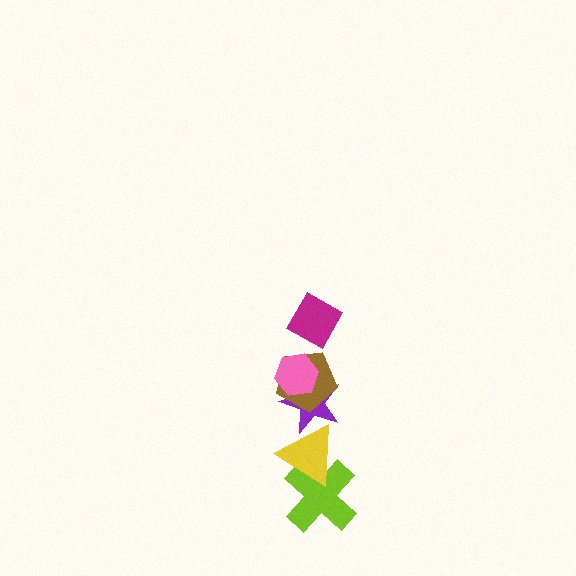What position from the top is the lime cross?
The lime cross is 6th from the top.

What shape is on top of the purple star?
The brown pentagon is on top of the purple star.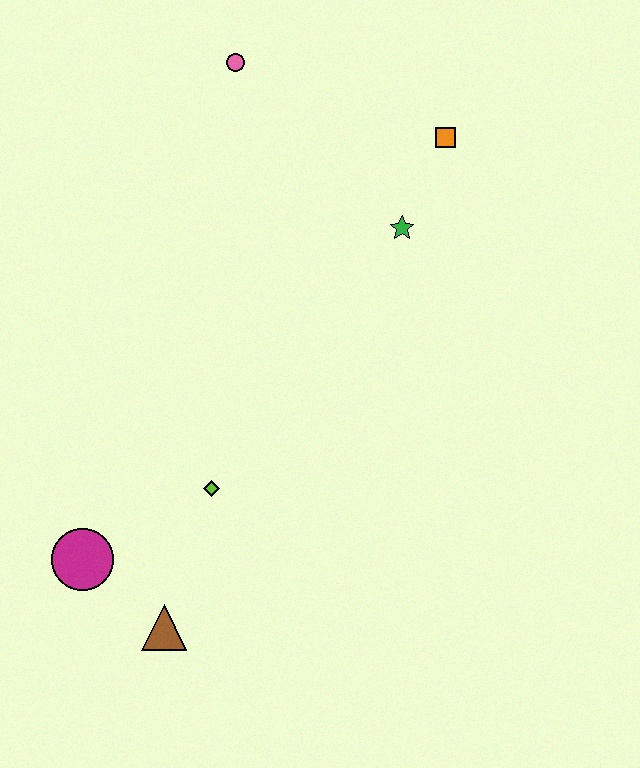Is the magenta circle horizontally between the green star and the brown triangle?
No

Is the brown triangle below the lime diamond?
Yes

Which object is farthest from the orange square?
The brown triangle is farthest from the orange square.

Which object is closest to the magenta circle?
The brown triangle is closest to the magenta circle.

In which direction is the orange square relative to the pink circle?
The orange square is to the right of the pink circle.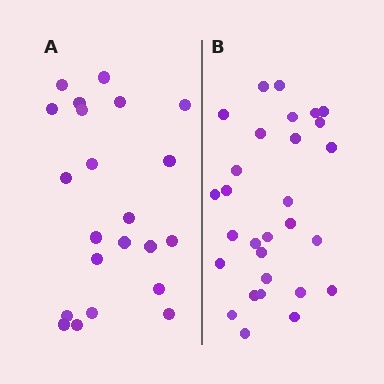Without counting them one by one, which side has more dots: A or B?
Region B (the right region) has more dots.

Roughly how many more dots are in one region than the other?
Region B has roughly 8 or so more dots than region A.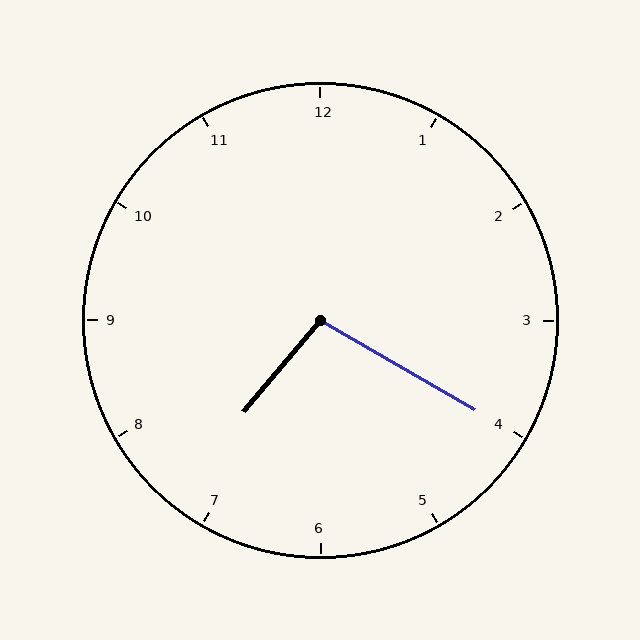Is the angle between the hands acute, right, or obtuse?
It is obtuse.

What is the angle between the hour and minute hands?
Approximately 100 degrees.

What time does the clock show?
7:20.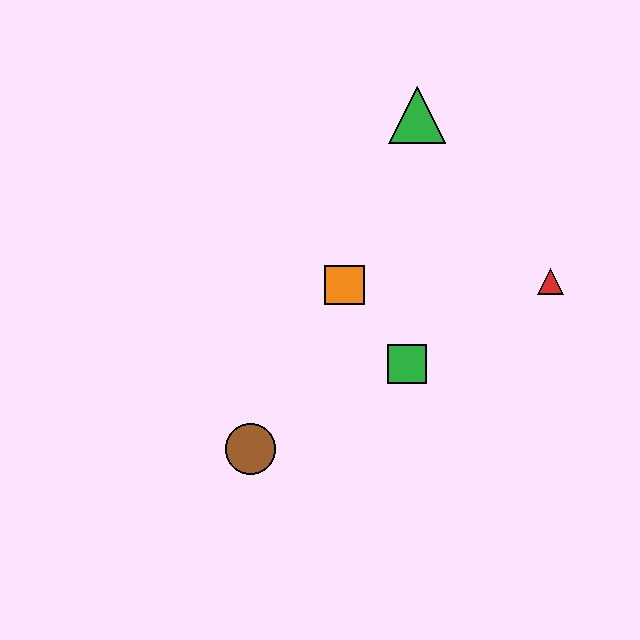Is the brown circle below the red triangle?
Yes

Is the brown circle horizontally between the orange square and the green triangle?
No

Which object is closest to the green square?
The orange square is closest to the green square.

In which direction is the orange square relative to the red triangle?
The orange square is to the left of the red triangle.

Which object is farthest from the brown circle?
The green triangle is farthest from the brown circle.